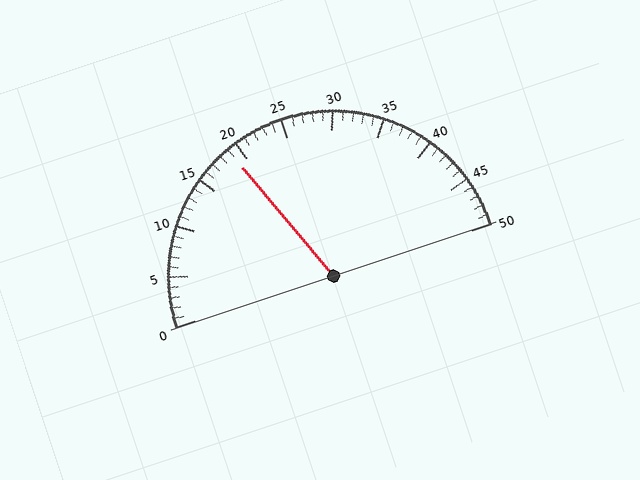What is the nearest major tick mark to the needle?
The nearest major tick mark is 20.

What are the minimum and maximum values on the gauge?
The gauge ranges from 0 to 50.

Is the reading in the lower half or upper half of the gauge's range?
The reading is in the lower half of the range (0 to 50).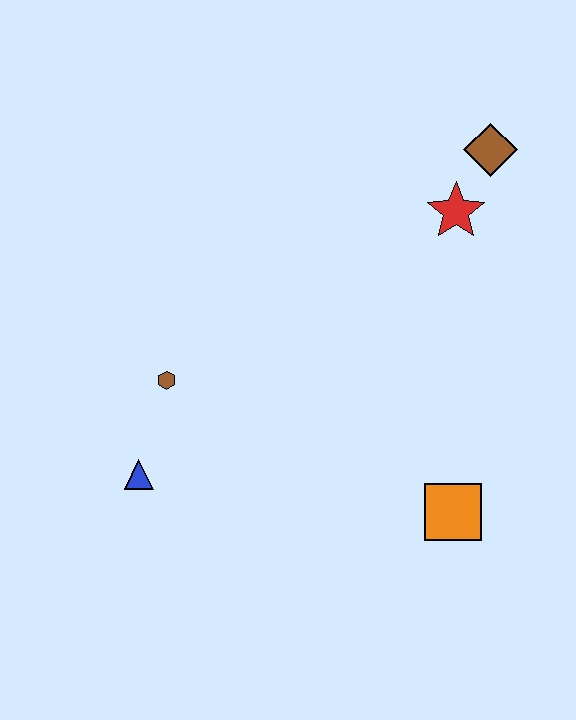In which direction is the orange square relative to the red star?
The orange square is below the red star.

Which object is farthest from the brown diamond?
The blue triangle is farthest from the brown diamond.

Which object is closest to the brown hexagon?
The blue triangle is closest to the brown hexagon.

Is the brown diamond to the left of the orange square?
No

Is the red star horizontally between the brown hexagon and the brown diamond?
Yes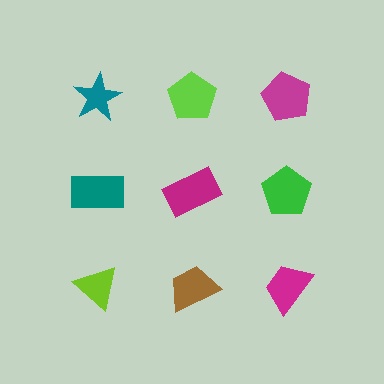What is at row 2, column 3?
A green pentagon.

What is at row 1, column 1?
A teal star.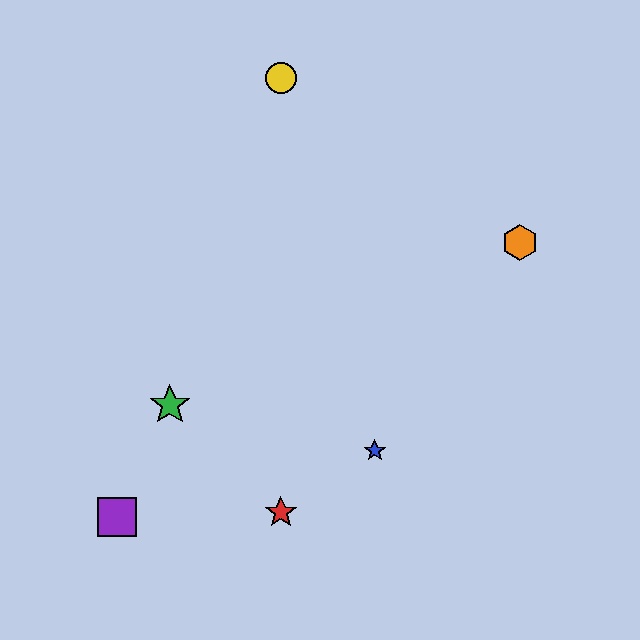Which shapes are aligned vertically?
The red star, the yellow circle are aligned vertically.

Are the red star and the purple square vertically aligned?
No, the red star is at x≈281 and the purple square is at x≈117.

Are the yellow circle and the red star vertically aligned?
Yes, both are at x≈281.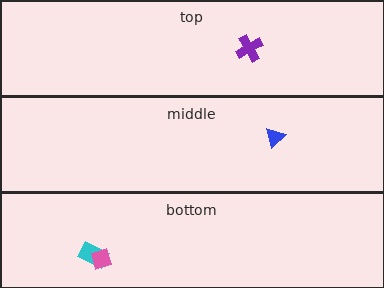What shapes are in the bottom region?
The cyan rectangle, the pink diamond.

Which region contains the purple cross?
The top region.